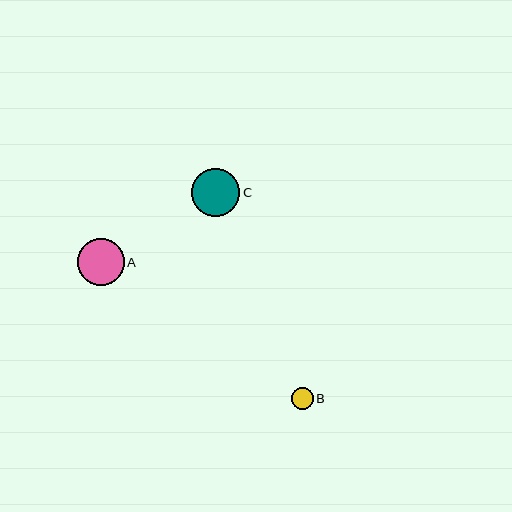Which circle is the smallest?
Circle B is the smallest with a size of approximately 22 pixels.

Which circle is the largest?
Circle C is the largest with a size of approximately 48 pixels.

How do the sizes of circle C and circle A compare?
Circle C and circle A are approximately the same size.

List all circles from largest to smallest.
From largest to smallest: C, A, B.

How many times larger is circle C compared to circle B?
Circle C is approximately 2.2 times the size of circle B.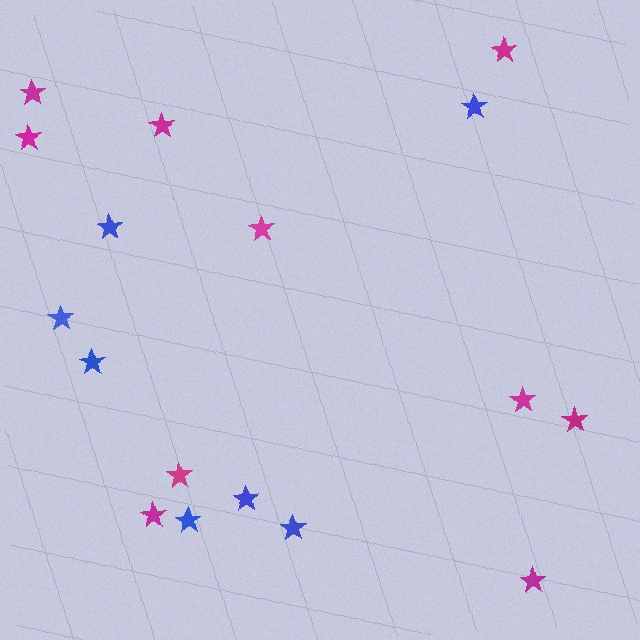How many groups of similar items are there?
There are 2 groups: one group of blue stars (7) and one group of magenta stars (10).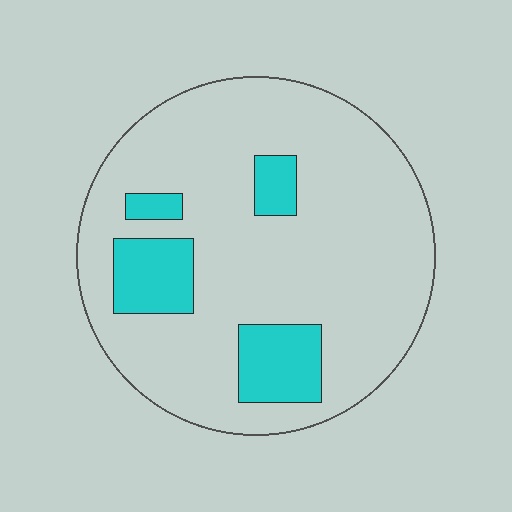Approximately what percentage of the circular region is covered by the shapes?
Approximately 15%.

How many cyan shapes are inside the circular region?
4.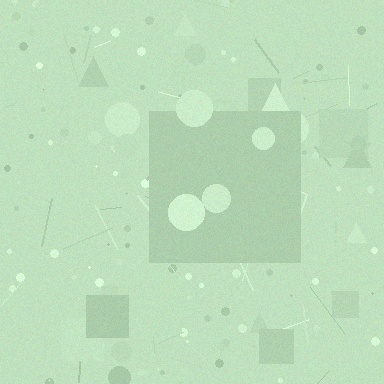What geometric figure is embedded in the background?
A square is embedded in the background.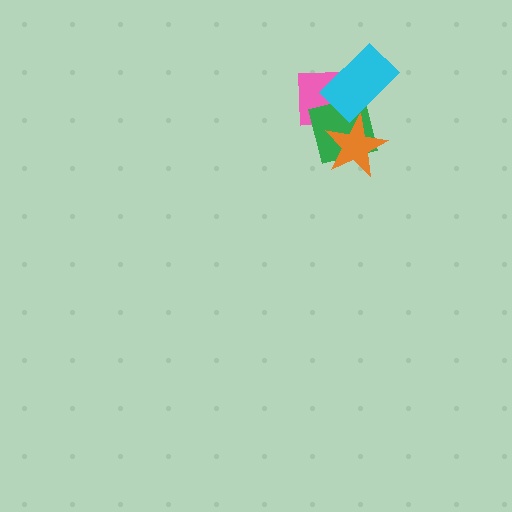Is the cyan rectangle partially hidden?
No, no other shape covers it.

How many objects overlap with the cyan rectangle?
2 objects overlap with the cyan rectangle.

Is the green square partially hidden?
Yes, it is partially covered by another shape.